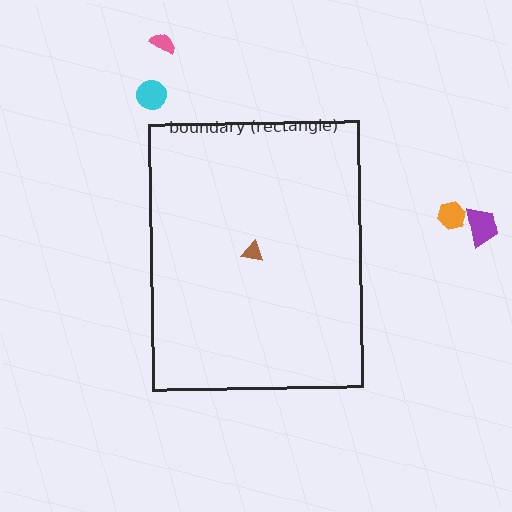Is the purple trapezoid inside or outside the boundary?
Outside.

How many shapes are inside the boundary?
1 inside, 4 outside.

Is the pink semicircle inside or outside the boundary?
Outside.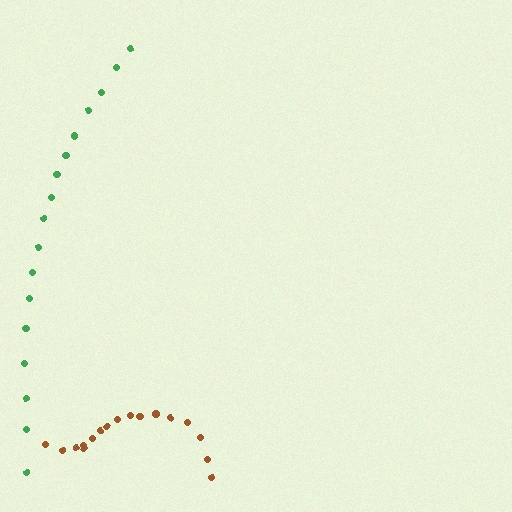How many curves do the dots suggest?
There are 2 distinct paths.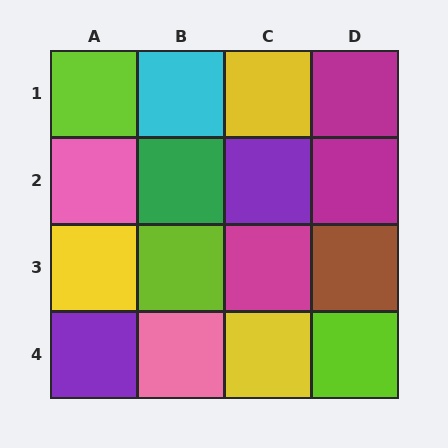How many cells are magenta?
3 cells are magenta.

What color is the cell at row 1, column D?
Magenta.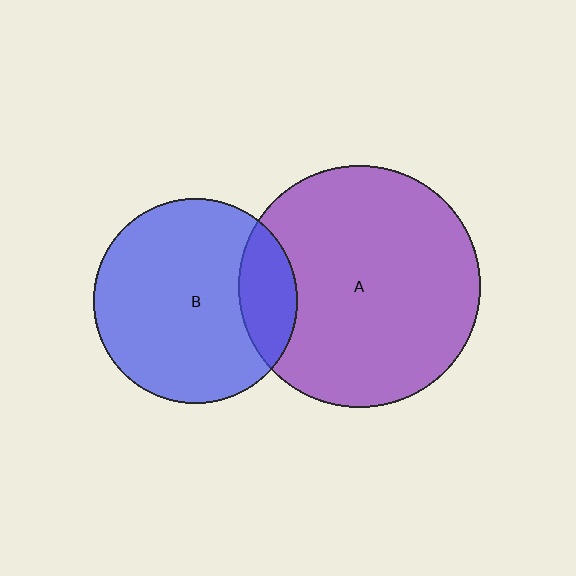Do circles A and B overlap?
Yes.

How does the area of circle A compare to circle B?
Approximately 1.4 times.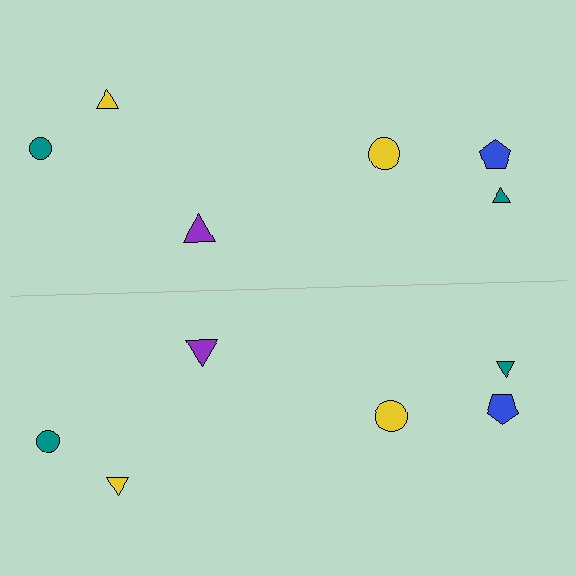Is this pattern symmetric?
Yes, this pattern has bilateral (reflection) symmetry.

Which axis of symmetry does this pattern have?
The pattern has a horizontal axis of symmetry running through the center of the image.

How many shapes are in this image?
There are 12 shapes in this image.